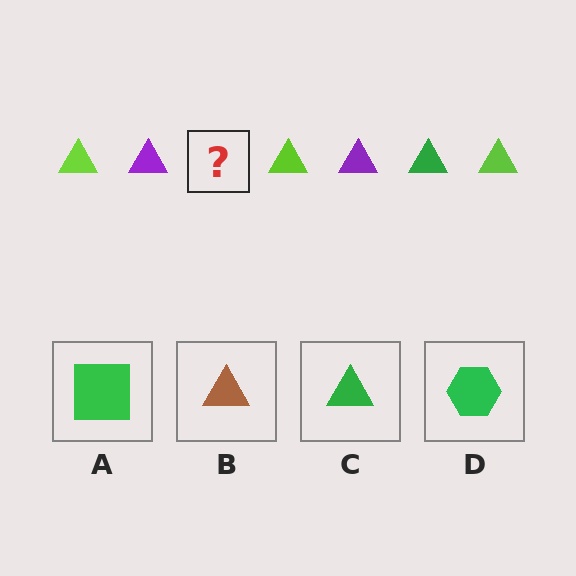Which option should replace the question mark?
Option C.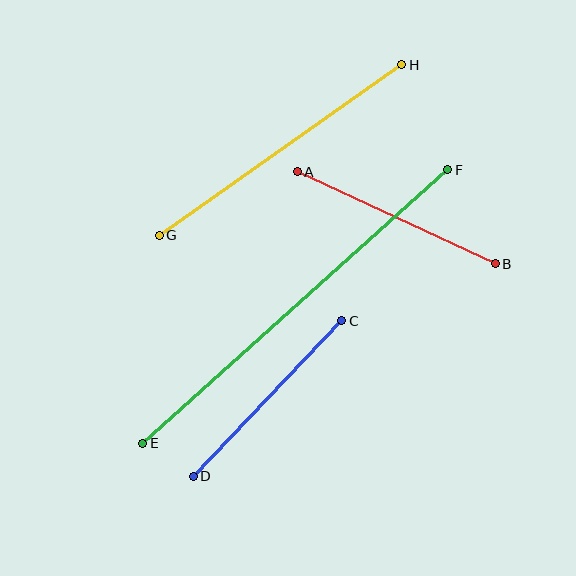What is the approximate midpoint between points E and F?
The midpoint is at approximately (295, 307) pixels.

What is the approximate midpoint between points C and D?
The midpoint is at approximately (267, 398) pixels.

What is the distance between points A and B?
The distance is approximately 218 pixels.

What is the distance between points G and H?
The distance is approximately 297 pixels.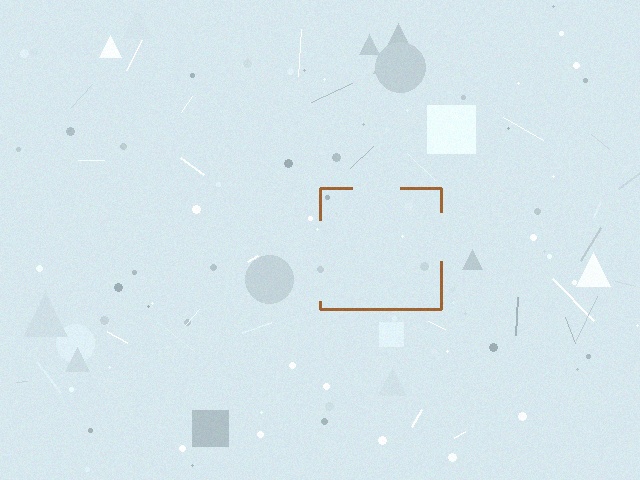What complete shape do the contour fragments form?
The contour fragments form a square.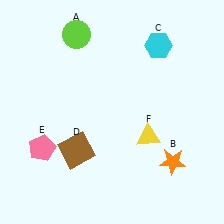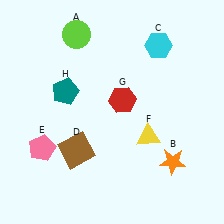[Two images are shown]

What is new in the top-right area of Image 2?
A red hexagon (G) was added in the top-right area of Image 2.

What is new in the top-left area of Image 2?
A teal pentagon (H) was added in the top-left area of Image 2.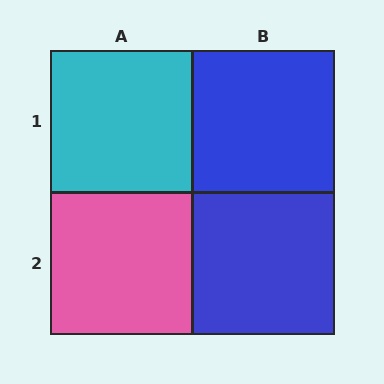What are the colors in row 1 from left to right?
Cyan, blue.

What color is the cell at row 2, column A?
Pink.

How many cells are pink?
1 cell is pink.